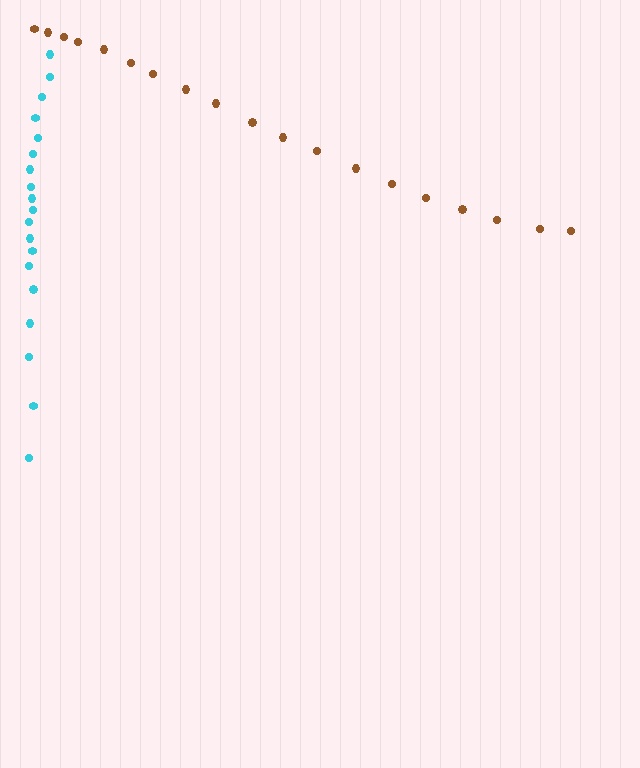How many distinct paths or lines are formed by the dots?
There are 2 distinct paths.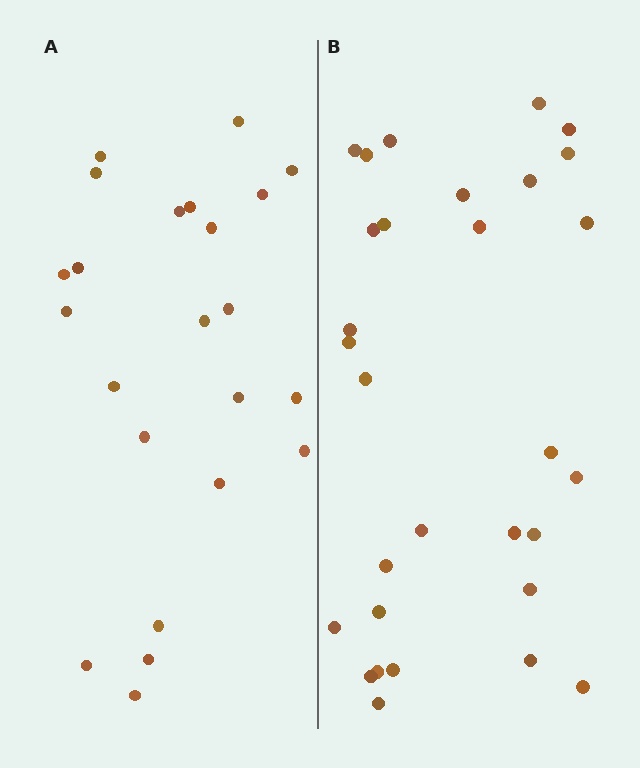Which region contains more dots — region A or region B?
Region B (the right region) has more dots.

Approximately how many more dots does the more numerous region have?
Region B has roughly 8 or so more dots than region A.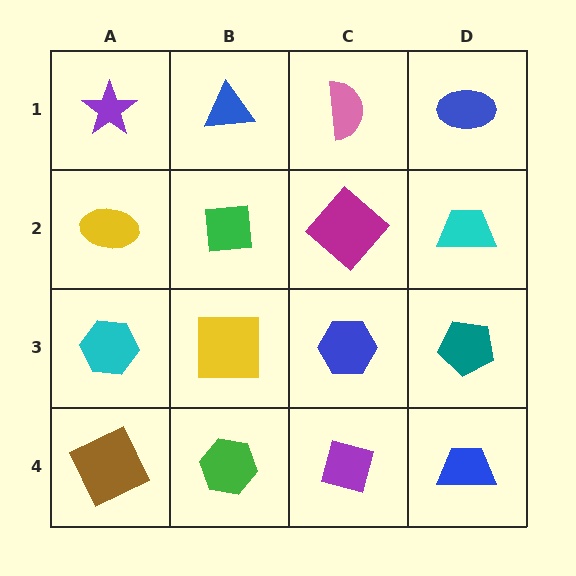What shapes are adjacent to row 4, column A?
A cyan hexagon (row 3, column A), a green hexagon (row 4, column B).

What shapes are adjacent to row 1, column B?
A green square (row 2, column B), a purple star (row 1, column A), a pink semicircle (row 1, column C).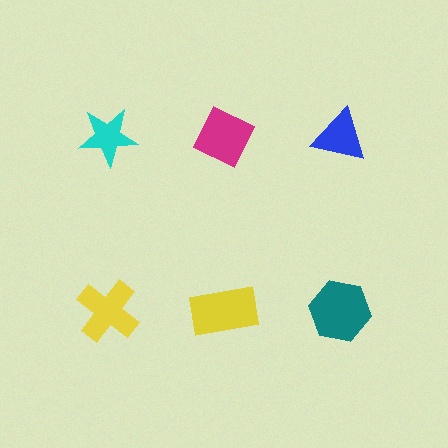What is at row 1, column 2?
A magenta diamond.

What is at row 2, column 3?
A teal hexagon.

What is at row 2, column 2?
A yellow rectangle.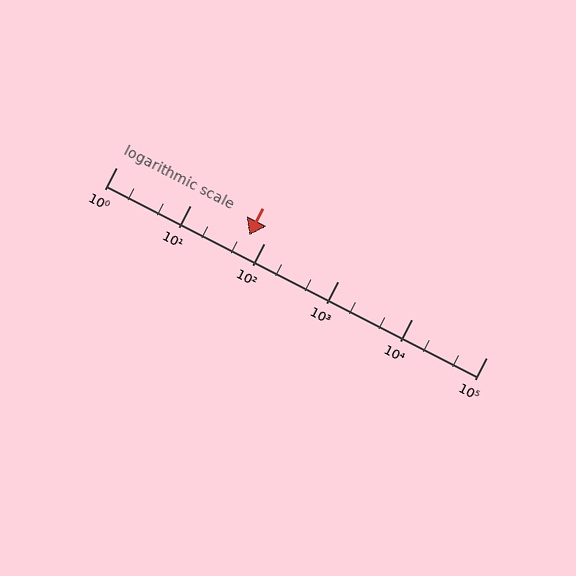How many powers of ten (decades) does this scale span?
The scale spans 5 decades, from 1 to 100000.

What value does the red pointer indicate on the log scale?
The pointer indicates approximately 63.